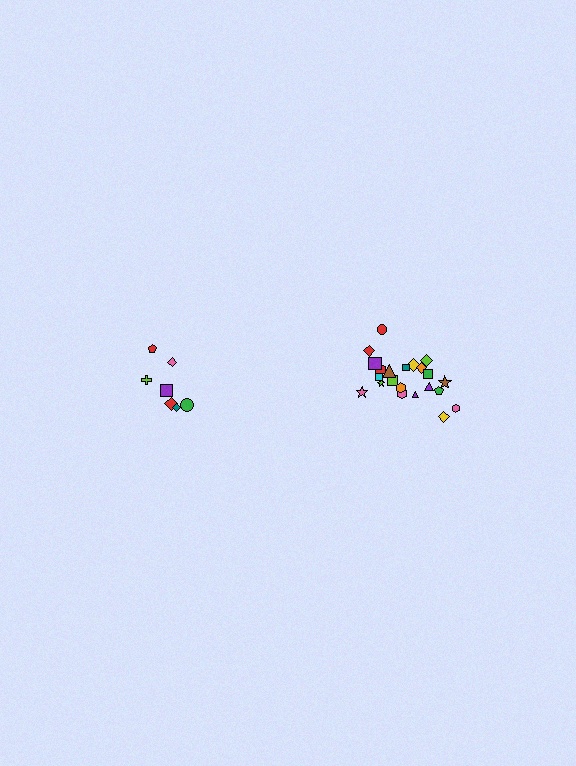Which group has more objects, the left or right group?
The right group.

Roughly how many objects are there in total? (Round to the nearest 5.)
Roughly 30 objects in total.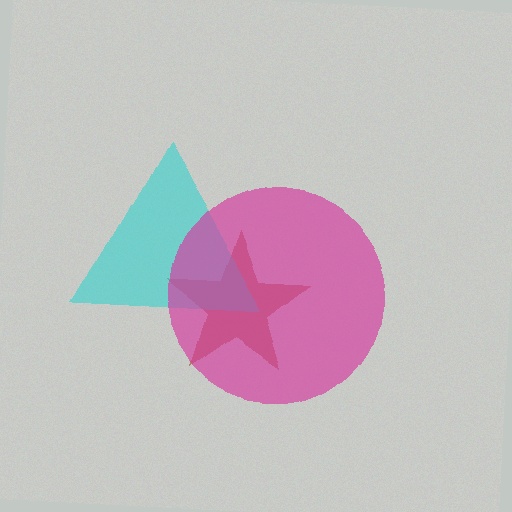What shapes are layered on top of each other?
The layered shapes are: a brown star, a cyan triangle, a magenta circle.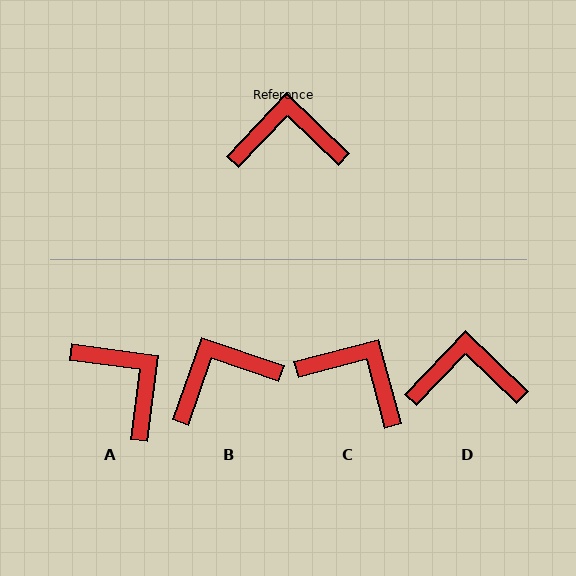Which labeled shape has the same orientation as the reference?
D.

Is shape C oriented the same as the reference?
No, it is off by about 31 degrees.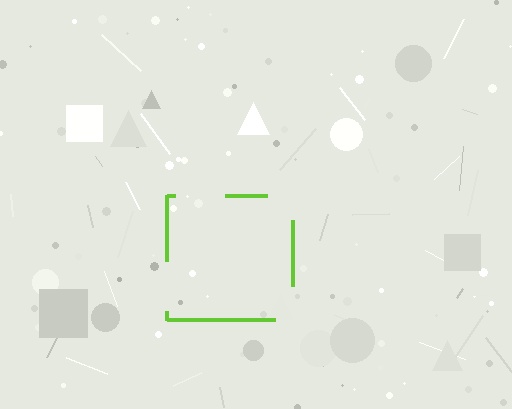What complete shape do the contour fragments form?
The contour fragments form a square.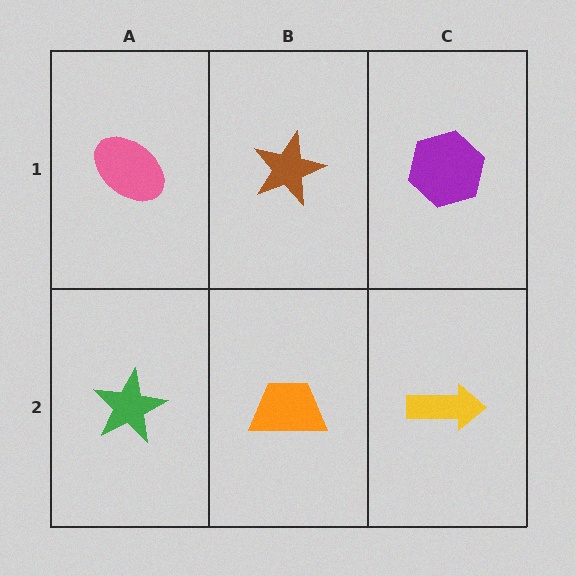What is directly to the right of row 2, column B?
A yellow arrow.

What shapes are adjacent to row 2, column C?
A purple hexagon (row 1, column C), an orange trapezoid (row 2, column B).